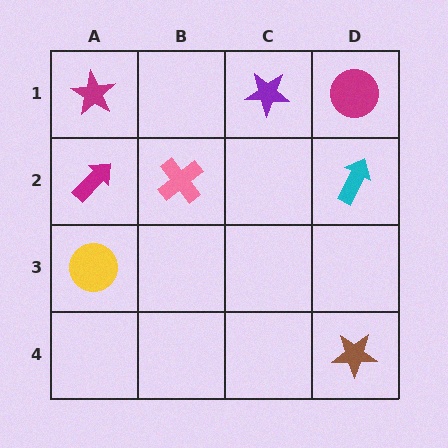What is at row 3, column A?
A yellow circle.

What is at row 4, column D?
A brown star.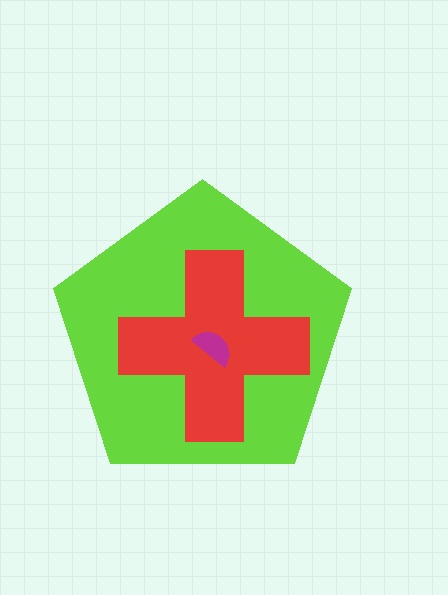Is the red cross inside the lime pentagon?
Yes.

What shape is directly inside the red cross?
The magenta semicircle.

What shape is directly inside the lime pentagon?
The red cross.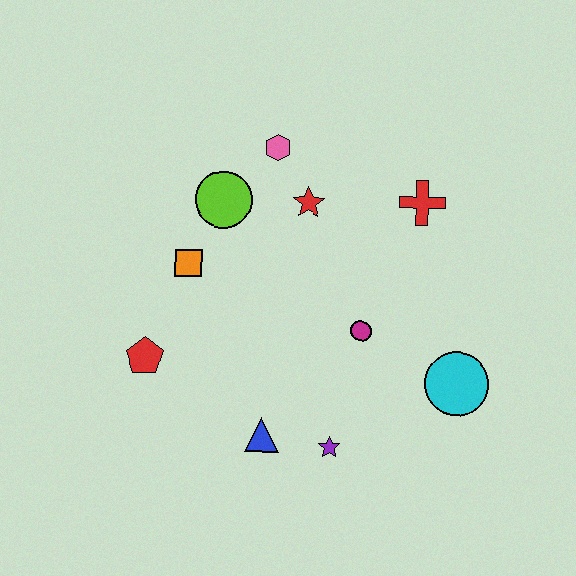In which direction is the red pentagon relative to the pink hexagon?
The red pentagon is below the pink hexagon.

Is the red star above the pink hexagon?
No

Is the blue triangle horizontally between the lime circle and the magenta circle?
Yes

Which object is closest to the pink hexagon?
The red star is closest to the pink hexagon.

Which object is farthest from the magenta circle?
The red pentagon is farthest from the magenta circle.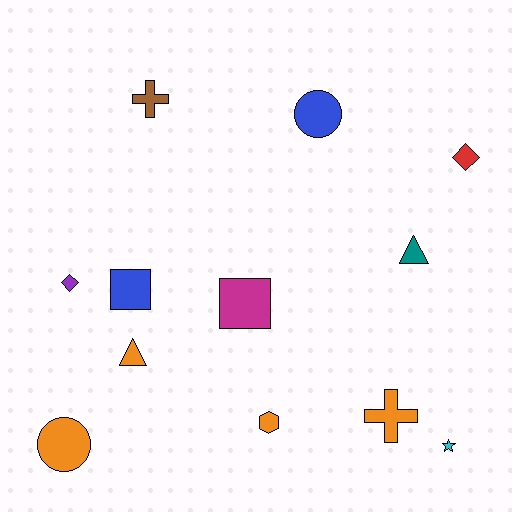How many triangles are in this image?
There are 2 triangles.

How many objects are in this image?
There are 12 objects.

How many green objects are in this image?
There are no green objects.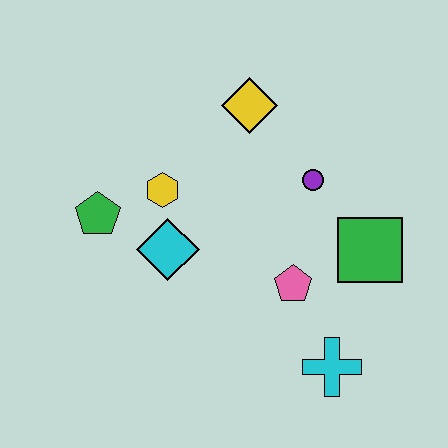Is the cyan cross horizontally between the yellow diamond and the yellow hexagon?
No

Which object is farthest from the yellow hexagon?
The cyan cross is farthest from the yellow hexagon.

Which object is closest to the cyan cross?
The pink pentagon is closest to the cyan cross.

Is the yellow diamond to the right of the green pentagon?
Yes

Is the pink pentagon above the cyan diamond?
No